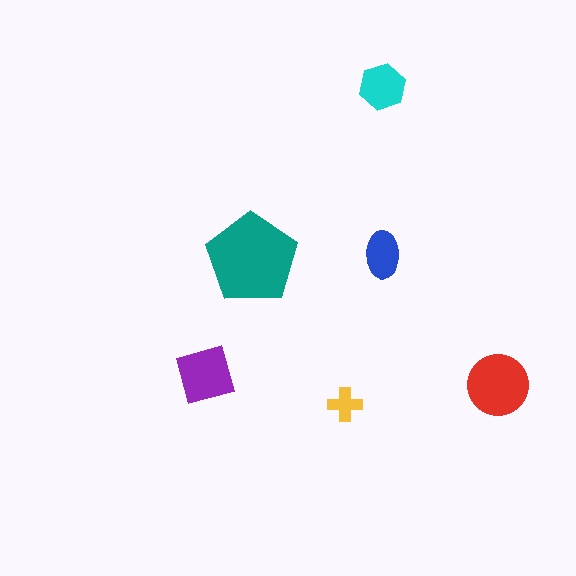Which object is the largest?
The teal pentagon.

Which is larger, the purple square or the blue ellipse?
The purple square.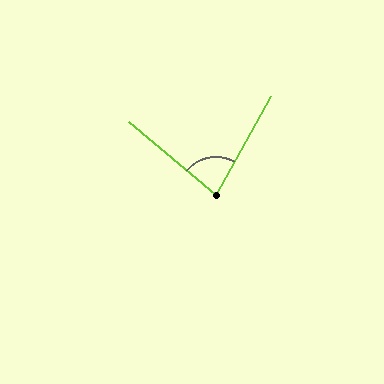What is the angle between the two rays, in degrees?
Approximately 79 degrees.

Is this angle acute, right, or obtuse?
It is acute.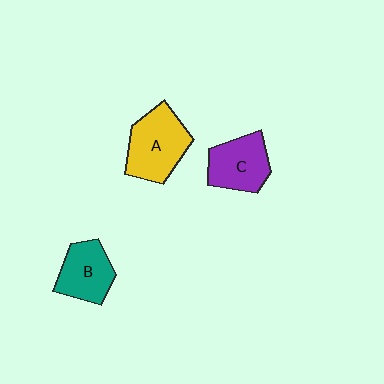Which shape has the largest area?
Shape A (yellow).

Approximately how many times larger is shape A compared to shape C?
Approximately 1.2 times.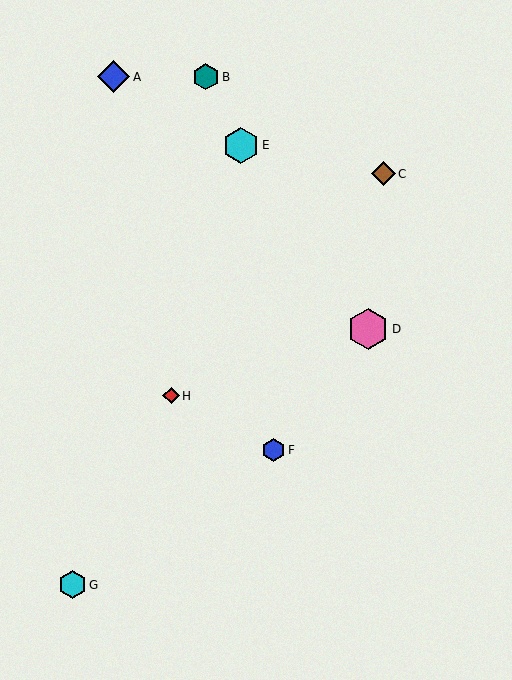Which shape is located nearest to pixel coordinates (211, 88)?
The teal hexagon (labeled B) at (206, 77) is nearest to that location.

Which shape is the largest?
The pink hexagon (labeled D) is the largest.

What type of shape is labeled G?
Shape G is a cyan hexagon.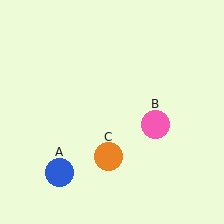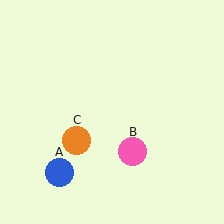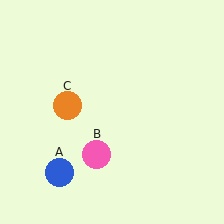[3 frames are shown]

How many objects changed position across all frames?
2 objects changed position: pink circle (object B), orange circle (object C).